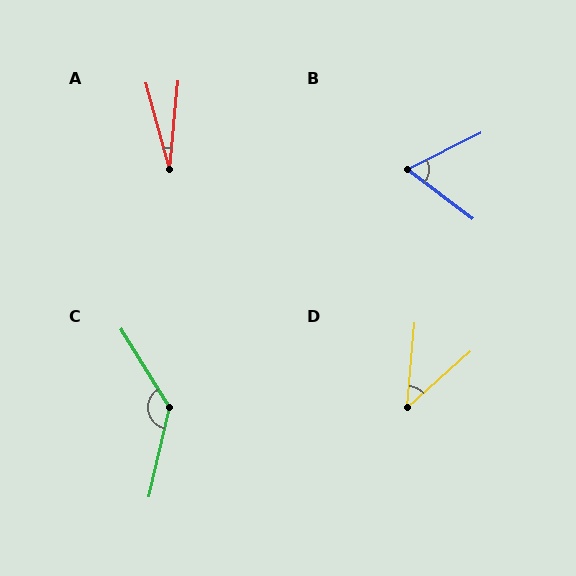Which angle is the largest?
C, at approximately 135 degrees.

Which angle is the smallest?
A, at approximately 21 degrees.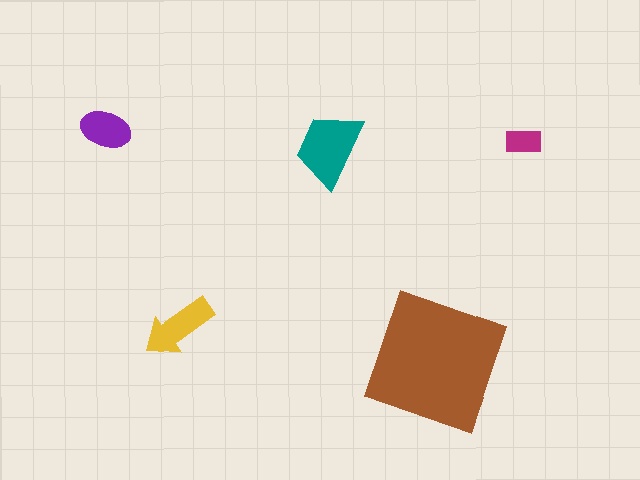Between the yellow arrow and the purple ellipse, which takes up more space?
The yellow arrow.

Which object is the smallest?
The magenta rectangle.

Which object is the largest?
The brown square.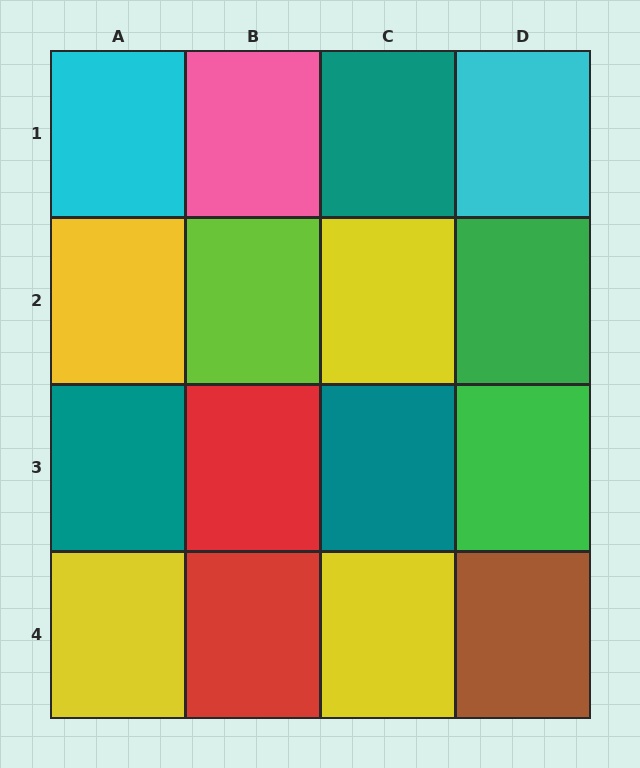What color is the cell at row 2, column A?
Yellow.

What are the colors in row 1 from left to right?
Cyan, pink, teal, cyan.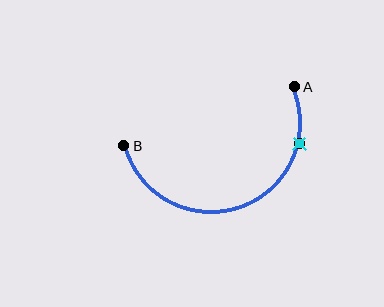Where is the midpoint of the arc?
The arc midpoint is the point on the curve farthest from the straight line joining A and B. It sits below that line.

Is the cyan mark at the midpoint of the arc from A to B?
No. The cyan mark lies on the arc but is closer to endpoint A. The arc midpoint would be at the point on the curve equidistant along the arc from both A and B.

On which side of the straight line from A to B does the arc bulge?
The arc bulges below the straight line connecting A and B.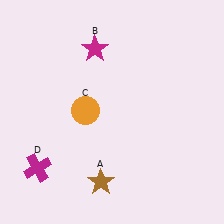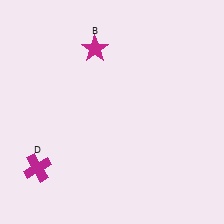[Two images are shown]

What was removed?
The brown star (A), the orange circle (C) were removed in Image 2.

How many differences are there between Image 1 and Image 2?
There are 2 differences between the two images.